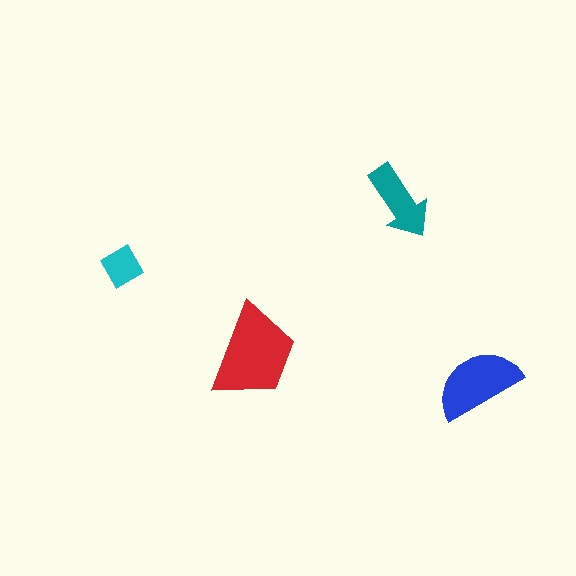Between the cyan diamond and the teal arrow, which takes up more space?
The teal arrow.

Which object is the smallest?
The cyan diamond.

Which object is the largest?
The red trapezoid.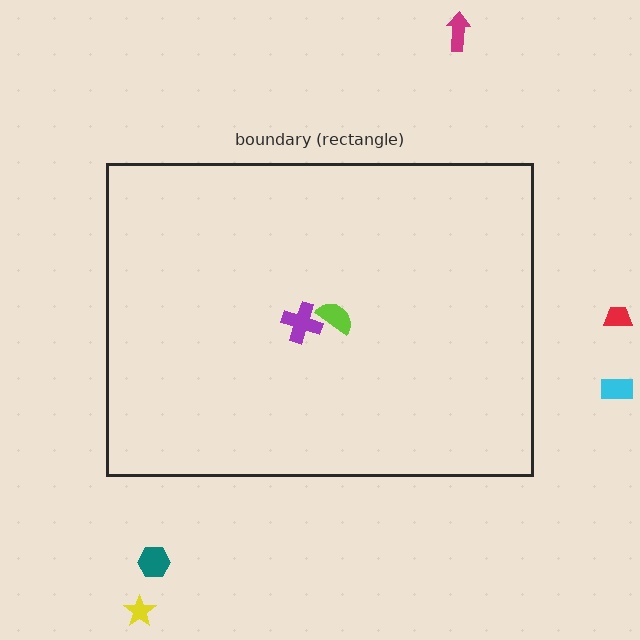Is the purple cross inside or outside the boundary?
Inside.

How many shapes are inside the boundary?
2 inside, 5 outside.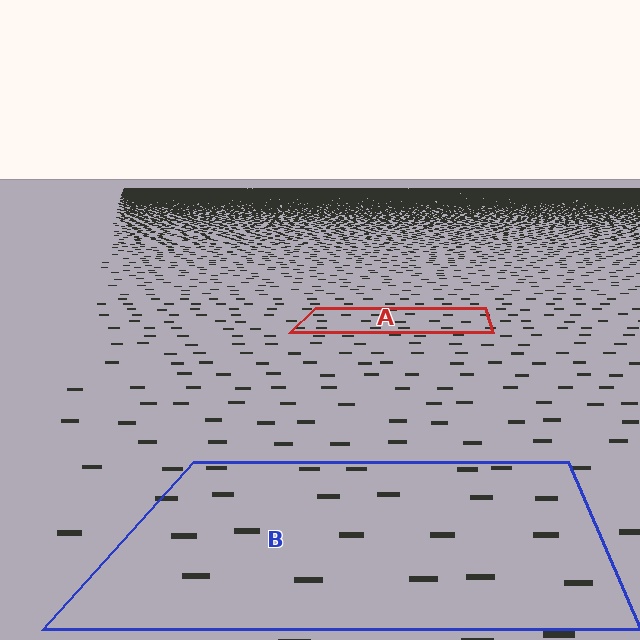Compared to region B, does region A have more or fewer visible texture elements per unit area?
Region A has more texture elements per unit area — they are packed more densely because it is farther away.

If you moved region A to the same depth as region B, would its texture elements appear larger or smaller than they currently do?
They would appear larger. At a closer depth, the same texture elements are projected at a bigger on-screen size.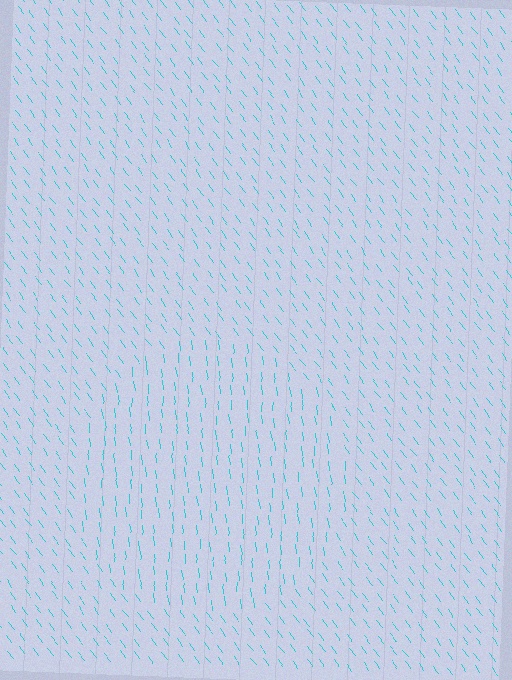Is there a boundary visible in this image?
Yes, there is a texture boundary formed by a change in line orientation.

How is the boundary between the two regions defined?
The boundary is defined purely by a change in line orientation (approximately 30 degrees difference). All lines are the same color and thickness.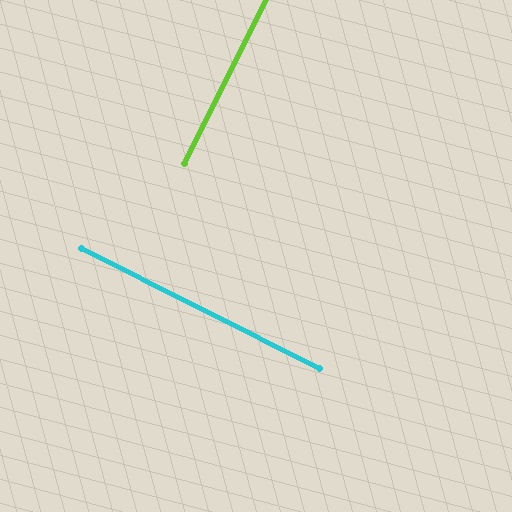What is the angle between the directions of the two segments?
Approximately 89 degrees.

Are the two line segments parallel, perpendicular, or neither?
Perpendicular — they meet at approximately 89°.